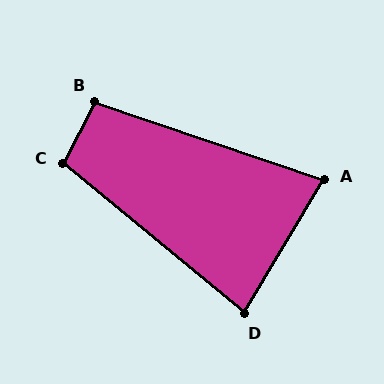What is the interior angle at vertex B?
Approximately 99 degrees (obtuse).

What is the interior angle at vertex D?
Approximately 81 degrees (acute).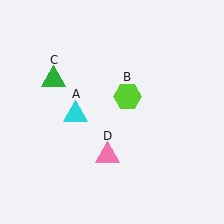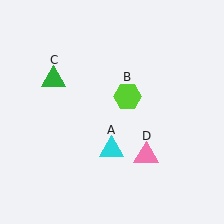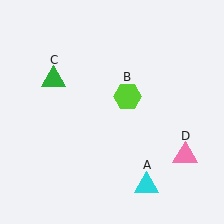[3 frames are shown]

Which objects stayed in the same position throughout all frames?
Lime hexagon (object B) and green triangle (object C) remained stationary.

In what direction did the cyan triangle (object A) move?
The cyan triangle (object A) moved down and to the right.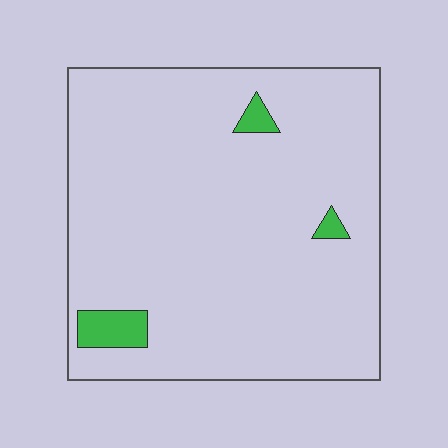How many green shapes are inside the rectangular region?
3.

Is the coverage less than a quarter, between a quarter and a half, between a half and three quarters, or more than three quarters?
Less than a quarter.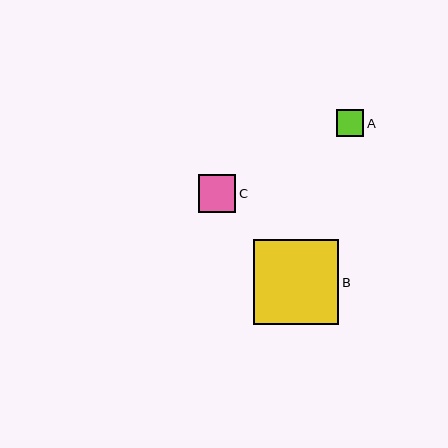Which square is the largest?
Square B is the largest with a size of approximately 85 pixels.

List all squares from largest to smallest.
From largest to smallest: B, C, A.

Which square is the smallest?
Square A is the smallest with a size of approximately 27 pixels.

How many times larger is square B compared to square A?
Square B is approximately 3.1 times the size of square A.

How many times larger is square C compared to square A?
Square C is approximately 1.4 times the size of square A.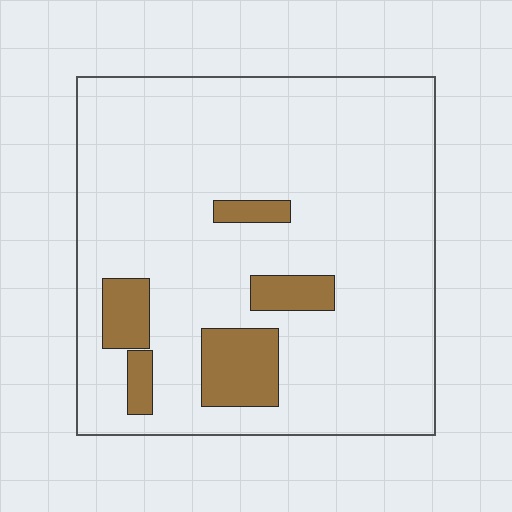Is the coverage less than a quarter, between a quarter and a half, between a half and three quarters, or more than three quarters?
Less than a quarter.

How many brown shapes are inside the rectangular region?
5.